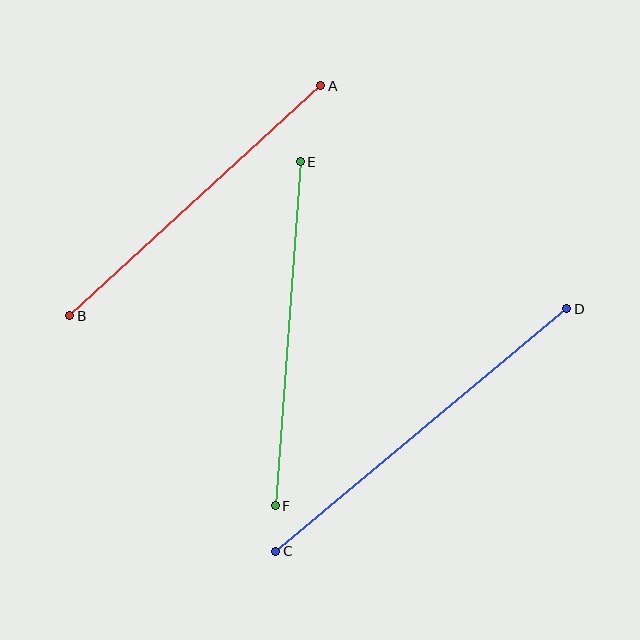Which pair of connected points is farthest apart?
Points C and D are farthest apart.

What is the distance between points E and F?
The distance is approximately 345 pixels.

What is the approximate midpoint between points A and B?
The midpoint is at approximately (195, 201) pixels.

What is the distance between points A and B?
The distance is approximately 340 pixels.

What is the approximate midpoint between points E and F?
The midpoint is at approximately (288, 334) pixels.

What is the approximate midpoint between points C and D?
The midpoint is at approximately (421, 430) pixels.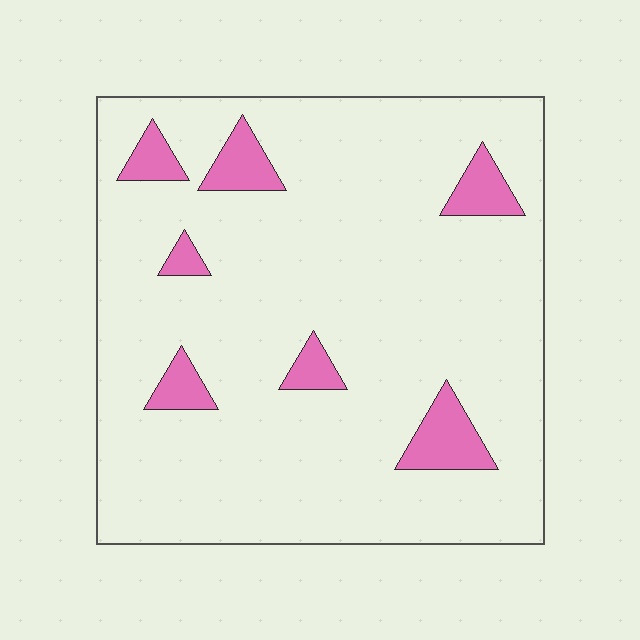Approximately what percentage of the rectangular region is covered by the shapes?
Approximately 10%.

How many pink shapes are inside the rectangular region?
7.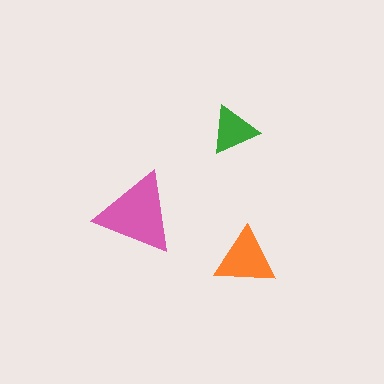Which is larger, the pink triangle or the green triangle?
The pink one.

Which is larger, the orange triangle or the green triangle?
The orange one.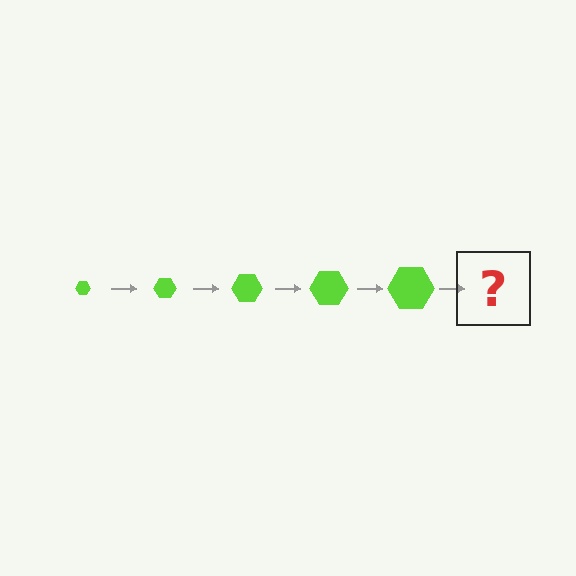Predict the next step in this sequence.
The next step is a lime hexagon, larger than the previous one.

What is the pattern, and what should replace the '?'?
The pattern is that the hexagon gets progressively larger each step. The '?' should be a lime hexagon, larger than the previous one.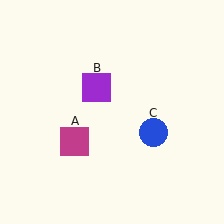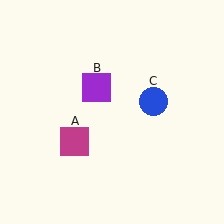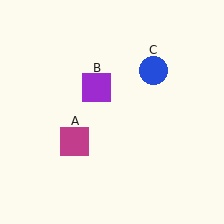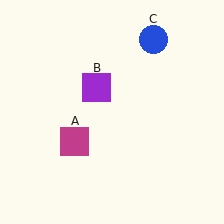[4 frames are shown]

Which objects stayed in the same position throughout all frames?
Magenta square (object A) and purple square (object B) remained stationary.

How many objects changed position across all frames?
1 object changed position: blue circle (object C).